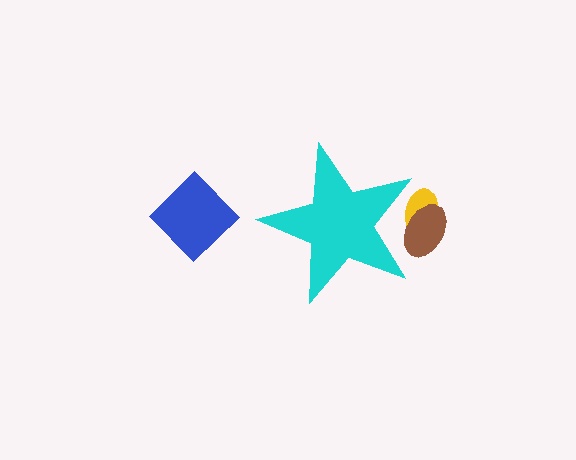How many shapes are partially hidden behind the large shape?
2 shapes are partially hidden.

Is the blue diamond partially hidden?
No, the blue diamond is fully visible.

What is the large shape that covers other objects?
A cyan star.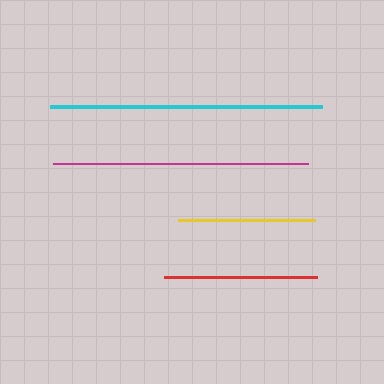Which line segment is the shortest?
The yellow line is the shortest at approximately 137 pixels.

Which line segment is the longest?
The cyan line is the longest at approximately 272 pixels.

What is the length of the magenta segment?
The magenta segment is approximately 255 pixels long.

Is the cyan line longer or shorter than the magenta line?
The cyan line is longer than the magenta line.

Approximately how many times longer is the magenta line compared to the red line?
The magenta line is approximately 1.7 times the length of the red line.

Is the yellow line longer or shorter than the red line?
The red line is longer than the yellow line.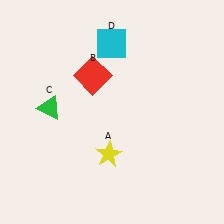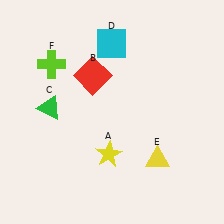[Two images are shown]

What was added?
A yellow triangle (E), a lime cross (F) were added in Image 2.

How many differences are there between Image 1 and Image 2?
There are 2 differences between the two images.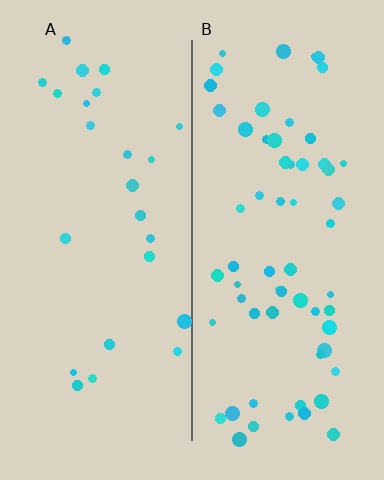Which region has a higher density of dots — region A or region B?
B (the right).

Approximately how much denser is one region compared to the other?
Approximately 2.5× — region B over region A.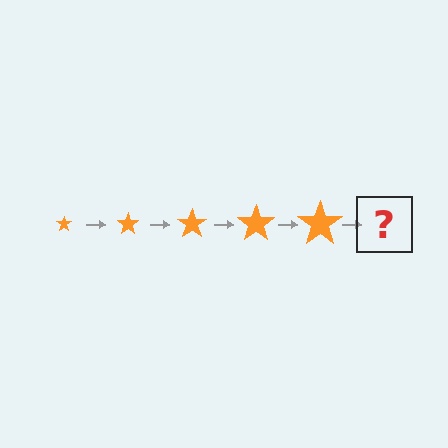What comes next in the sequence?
The next element should be an orange star, larger than the previous one.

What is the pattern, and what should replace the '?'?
The pattern is that the star gets progressively larger each step. The '?' should be an orange star, larger than the previous one.